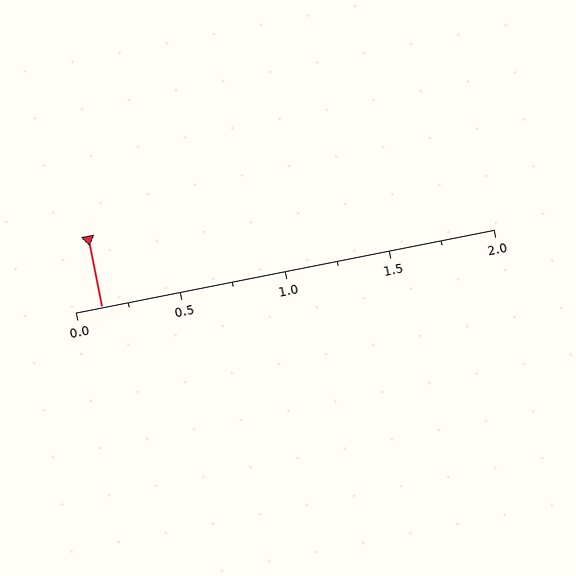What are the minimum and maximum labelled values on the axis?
The axis runs from 0.0 to 2.0.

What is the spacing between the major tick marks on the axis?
The major ticks are spaced 0.5 apart.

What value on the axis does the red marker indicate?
The marker indicates approximately 0.12.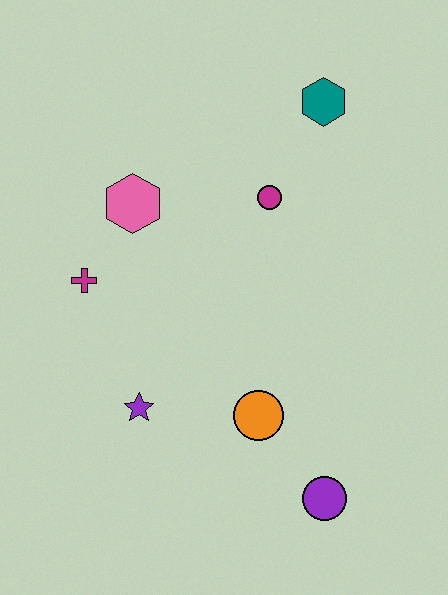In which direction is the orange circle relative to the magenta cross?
The orange circle is to the right of the magenta cross.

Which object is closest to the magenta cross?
The pink hexagon is closest to the magenta cross.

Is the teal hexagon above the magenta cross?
Yes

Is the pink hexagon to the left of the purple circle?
Yes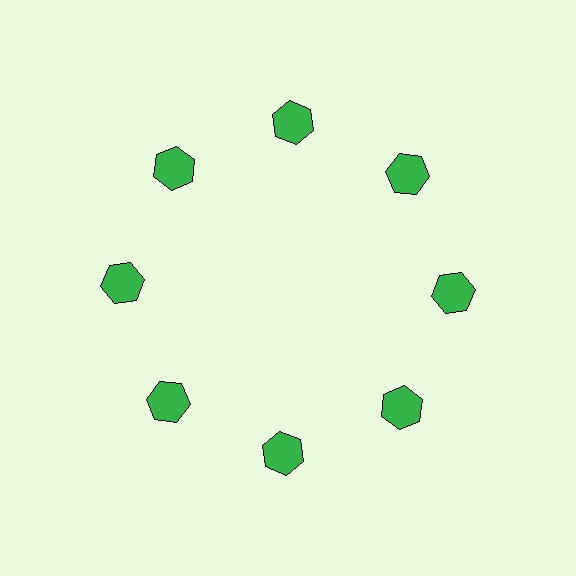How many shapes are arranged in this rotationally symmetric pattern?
There are 8 shapes, arranged in 8 groups of 1.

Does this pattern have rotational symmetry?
Yes, this pattern has 8-fold rotational symmetry. It looks the same after rotating 45 degrees around the center.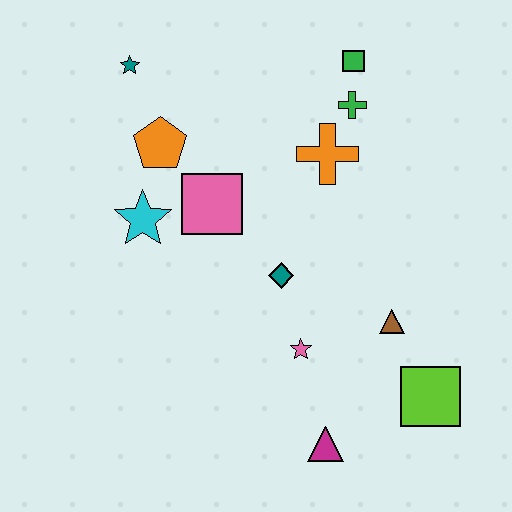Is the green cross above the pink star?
Yes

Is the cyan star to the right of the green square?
No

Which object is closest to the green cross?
The green square is closest to the green cross.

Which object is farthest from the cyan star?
The lime square is farthest from the cyan star.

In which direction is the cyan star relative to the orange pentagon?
The cyan star is below the orange pentagon.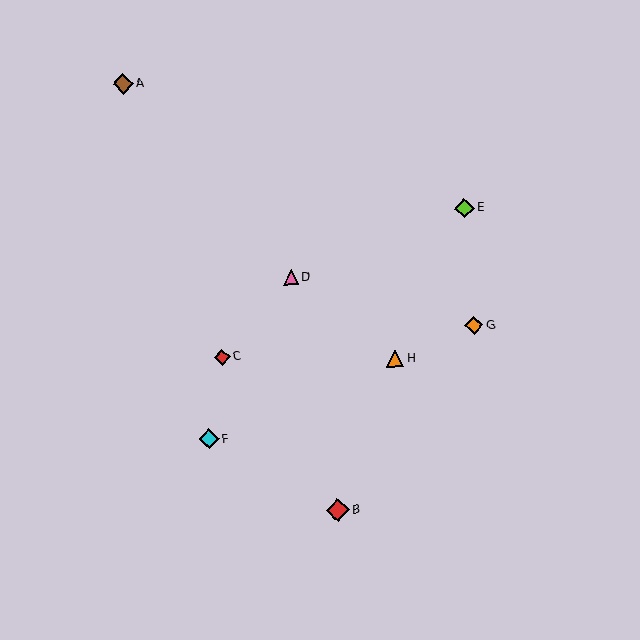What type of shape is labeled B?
Shape B is a red diamond.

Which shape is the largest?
The red diamond (labeled B) is the largest.